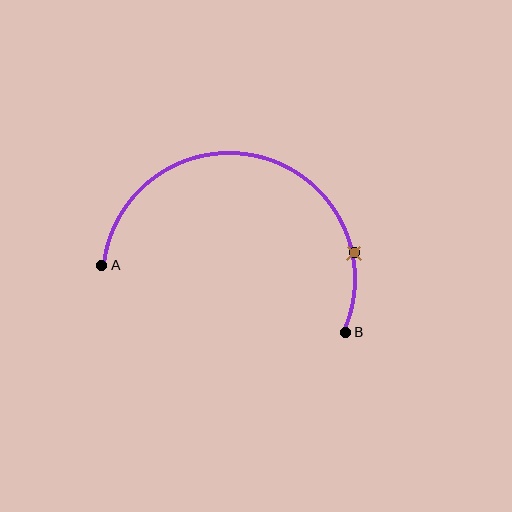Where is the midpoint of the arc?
The arc midpoint is the point on the curve farthest from the straight line joining A and B. It sits above that line.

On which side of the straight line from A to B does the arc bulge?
The arc bulges above the straight line connecting A and B.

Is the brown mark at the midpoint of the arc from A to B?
No. The brown mark lies on the arc but is closer to endpoint B. The arc midpoint would be at the point on the curve equidistant along the arc from both A and B.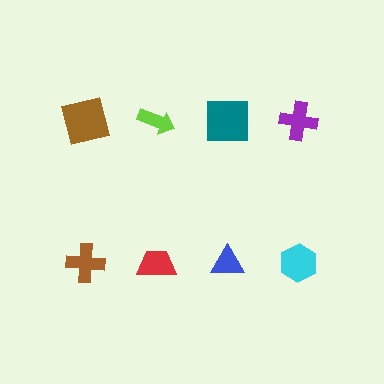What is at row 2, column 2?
A red trapezoid.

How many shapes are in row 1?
4 shapes.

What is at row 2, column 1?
A brown cross.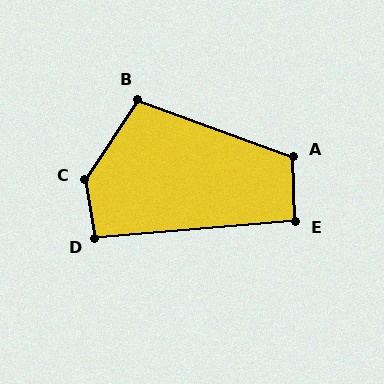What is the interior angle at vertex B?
Approximately 103 degrees (obtuse).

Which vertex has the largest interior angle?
C, at approximately 137 degrees.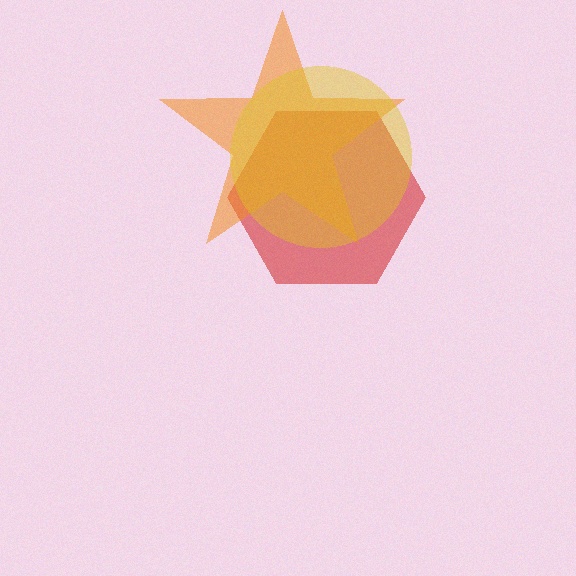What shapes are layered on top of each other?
The layered shapes are: a red hexagon, an orange star, a yellow circle.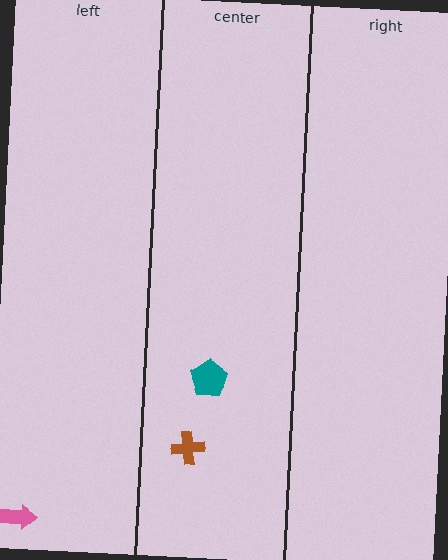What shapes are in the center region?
The brown cross, the teal pentagon.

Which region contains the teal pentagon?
The center region.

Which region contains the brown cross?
The center region.